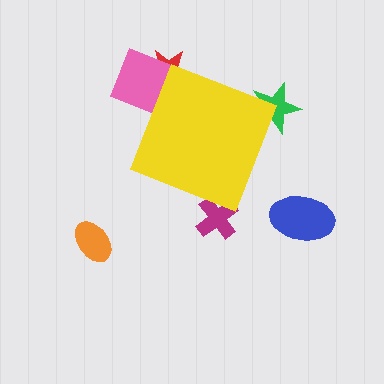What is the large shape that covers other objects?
A yellow diamond.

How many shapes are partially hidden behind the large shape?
4 shapes are partially hidden.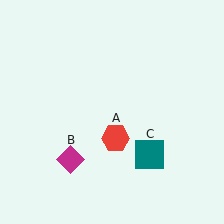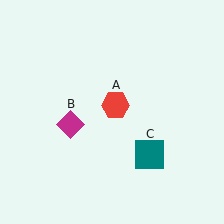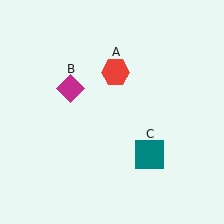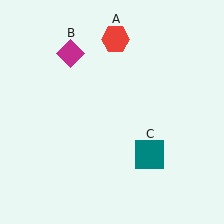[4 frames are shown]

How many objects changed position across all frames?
2 objects changed position: red hexagon (object A), magenta diamond (object B).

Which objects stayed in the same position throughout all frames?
Teal square (object C) remained stationary.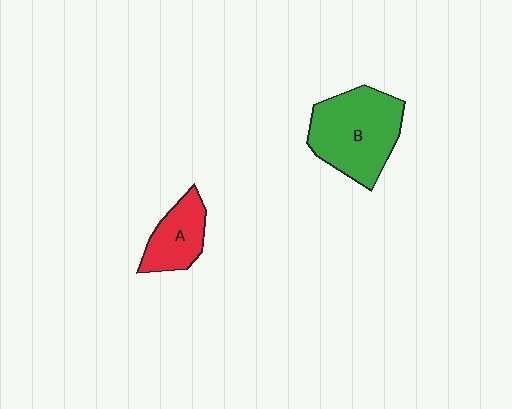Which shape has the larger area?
Shape B (green).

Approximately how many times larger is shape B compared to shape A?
Approximately 1.9 times.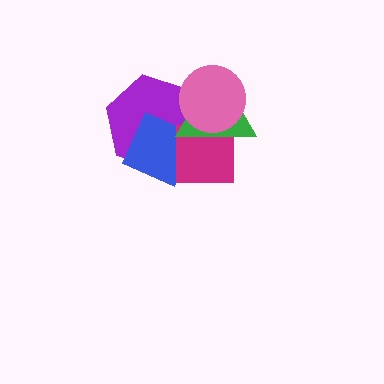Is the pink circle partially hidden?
No, no other shape covers it.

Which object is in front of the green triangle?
The pink circle is in front of the green triangle.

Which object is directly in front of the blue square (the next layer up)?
The magenta square is directly in front of the blue square.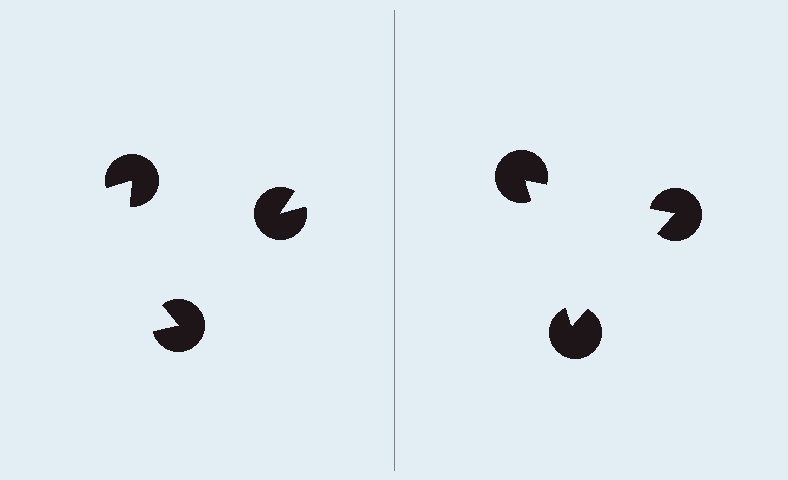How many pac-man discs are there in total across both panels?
6 — 3 on each side.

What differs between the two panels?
The pac-man discs are positioned identically on both sides; only the wedge orientations differ. On the right they align to a triangle; on the left they are misaligned.